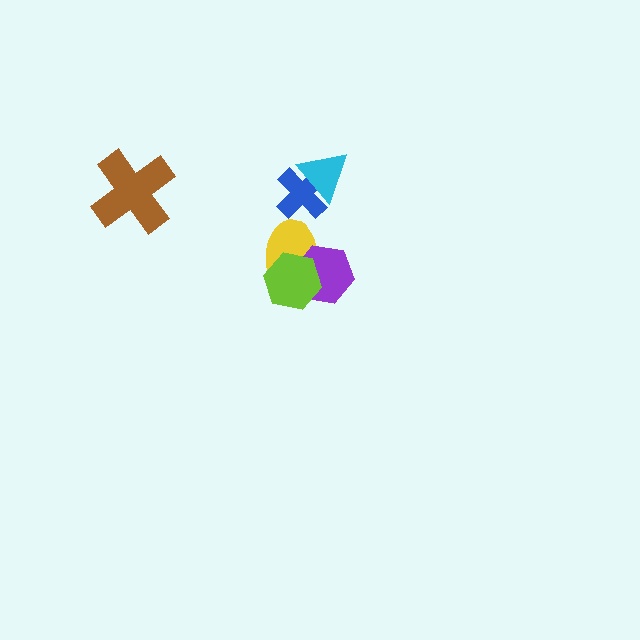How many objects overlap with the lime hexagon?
2 objects overlap with the lime hexagon.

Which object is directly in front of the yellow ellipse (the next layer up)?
The purple hexagon is directly in front of the yellow ellipse.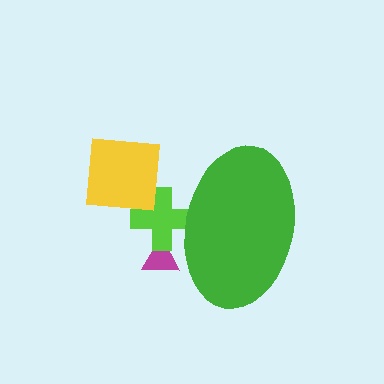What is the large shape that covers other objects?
A green ellipse.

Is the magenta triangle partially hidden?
Yes, the magenta triangle is partially hidden behind the green ellipse.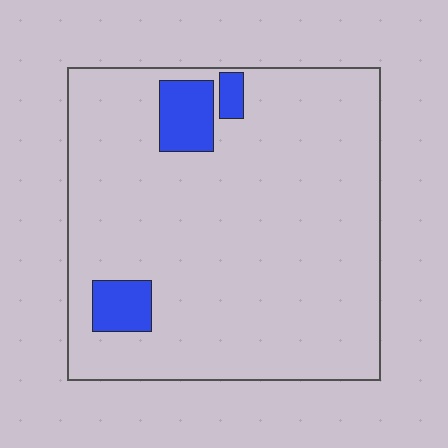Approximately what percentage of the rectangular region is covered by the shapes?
Approximately 10%.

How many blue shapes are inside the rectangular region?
3.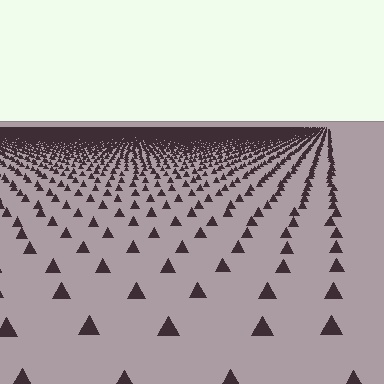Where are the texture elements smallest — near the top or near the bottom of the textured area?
Near the top.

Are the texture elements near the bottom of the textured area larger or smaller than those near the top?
Larger. Near the bottom, elements are closer to the viewer and appear at a bigger on-screen size.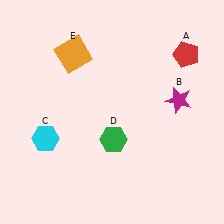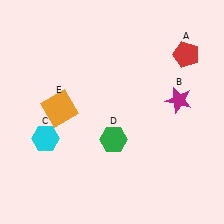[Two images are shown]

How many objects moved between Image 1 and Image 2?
1 object moved between the two images.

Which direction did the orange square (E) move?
The orange square (E) moved down.